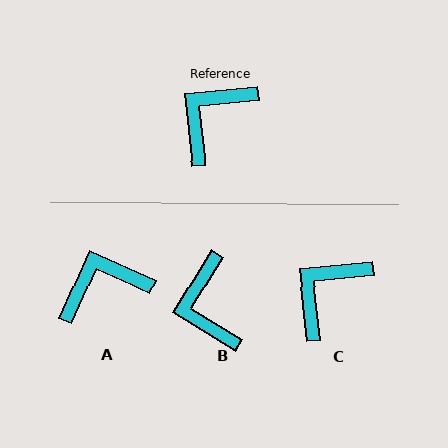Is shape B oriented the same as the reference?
No, it is off by about 53 degrees.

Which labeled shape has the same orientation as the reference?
C.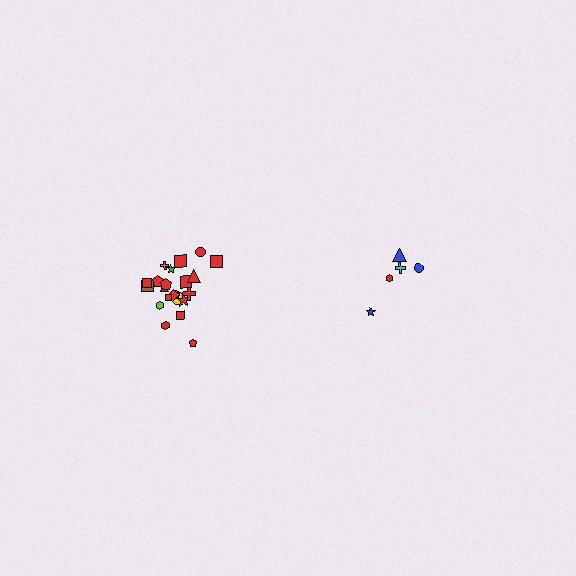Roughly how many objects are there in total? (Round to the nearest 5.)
Roughly 25 objects in total.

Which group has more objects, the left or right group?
The left group.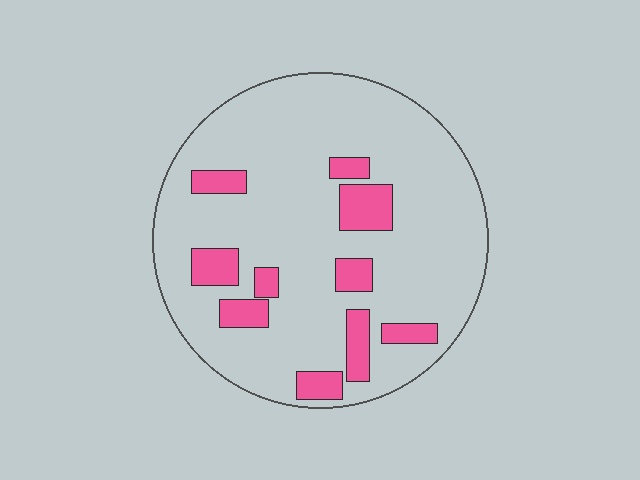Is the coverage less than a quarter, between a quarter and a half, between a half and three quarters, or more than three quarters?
Less than a quarter.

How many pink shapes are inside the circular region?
10.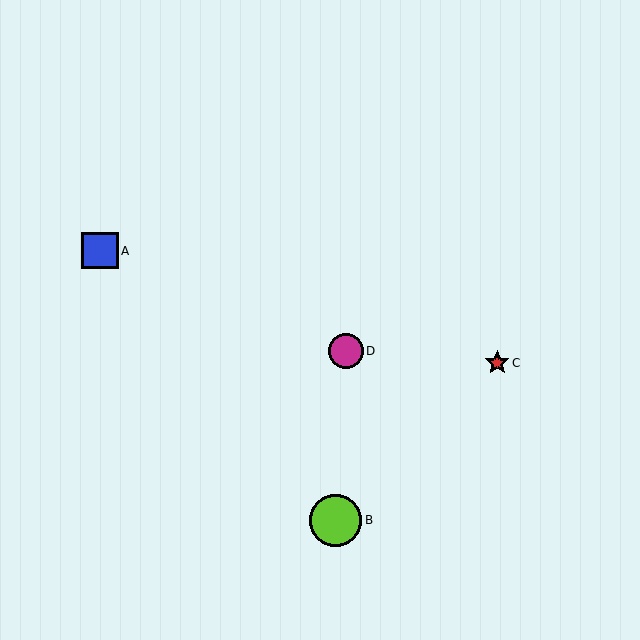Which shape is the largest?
The lime circle (labeled B) is the largest.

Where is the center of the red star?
The center of the red star is at (497, 363).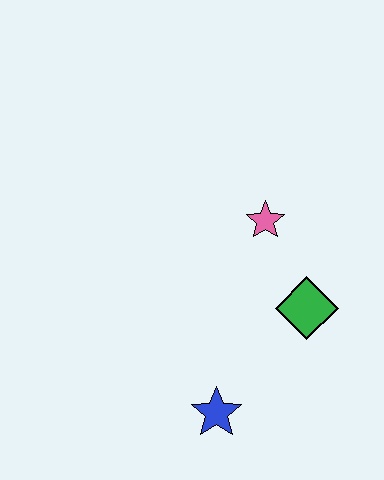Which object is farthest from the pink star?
The blue star is farthest from the pink star.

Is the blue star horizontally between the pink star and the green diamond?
No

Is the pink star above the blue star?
Yes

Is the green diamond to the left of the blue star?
No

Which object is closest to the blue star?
The green diamond is closest to the blue star.